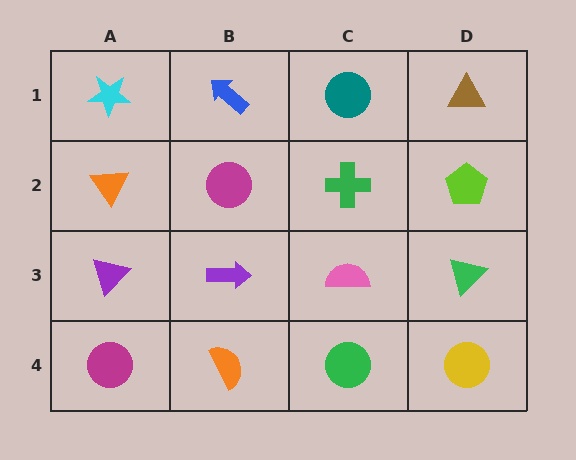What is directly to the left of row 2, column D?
A green cross.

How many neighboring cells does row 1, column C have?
3.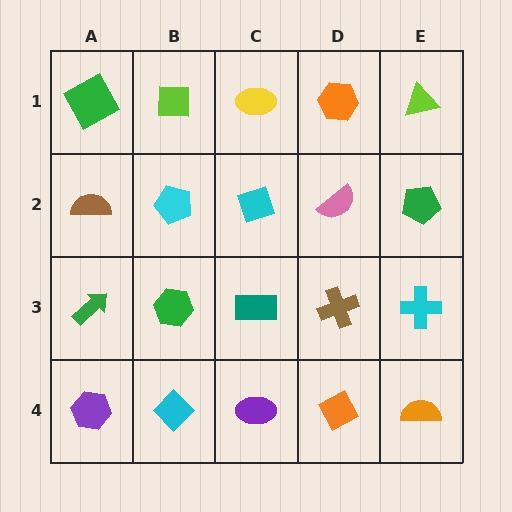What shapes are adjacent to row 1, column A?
A brown semicircle (row 2, column A), a lime square (row 1, column B).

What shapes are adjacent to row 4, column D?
A brown cross (row 3, column D), a purple ellipse (row 4, column C), an orange semicircle (row 4, column E).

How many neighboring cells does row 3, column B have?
4.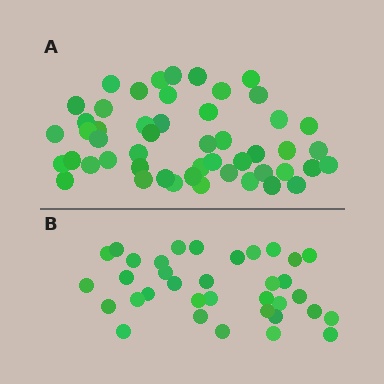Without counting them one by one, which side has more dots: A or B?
Region A (the top region) has more dots.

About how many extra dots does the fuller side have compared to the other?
Region A has approximately 15 more dots than region B.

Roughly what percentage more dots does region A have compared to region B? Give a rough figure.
About 45% more.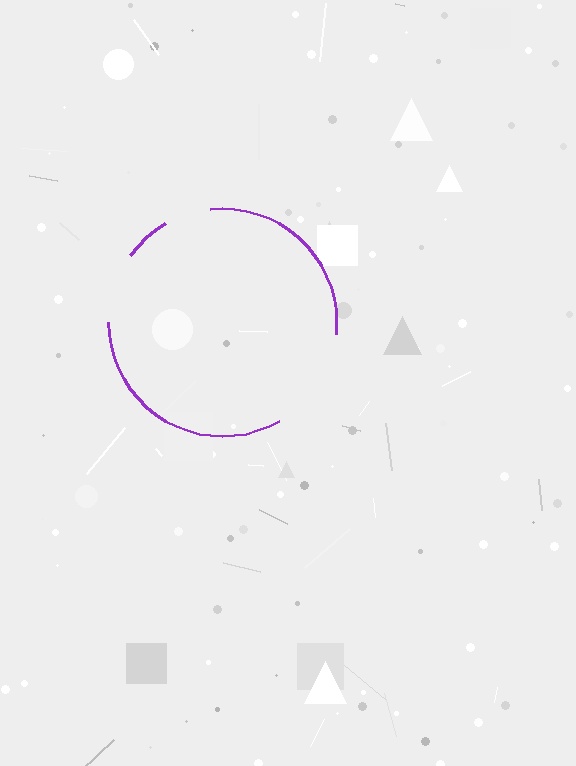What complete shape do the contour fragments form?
The contour fragments form a circle.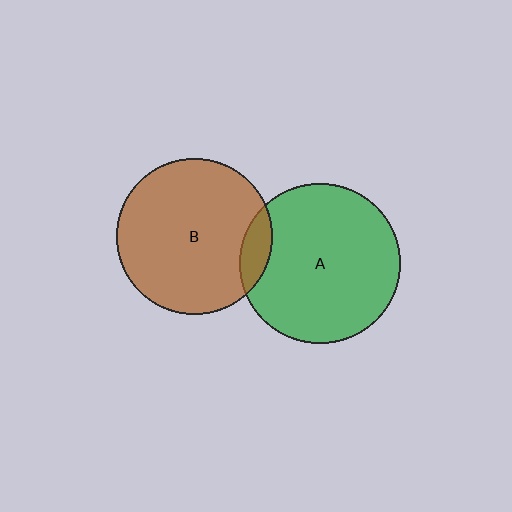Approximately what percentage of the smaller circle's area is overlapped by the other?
Approximately 10%.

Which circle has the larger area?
Circle A (green).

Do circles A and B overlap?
Yes.